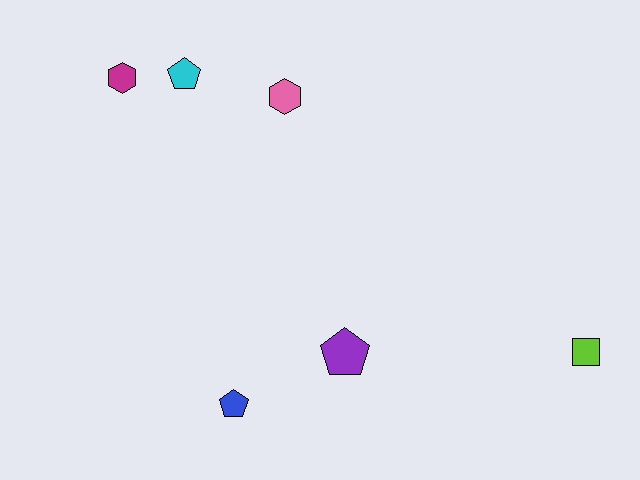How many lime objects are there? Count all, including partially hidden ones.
There is 1 lime object.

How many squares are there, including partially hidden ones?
There is 1 square.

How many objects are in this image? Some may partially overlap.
There are 6 objects.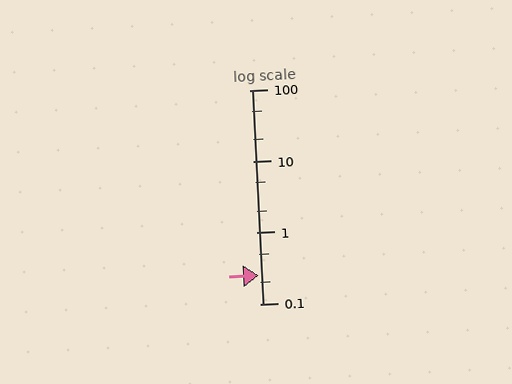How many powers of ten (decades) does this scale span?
The scale spans 3 decades, from 0.1 to 100.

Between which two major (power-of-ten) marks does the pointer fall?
The pointer is between 0.1 and 1.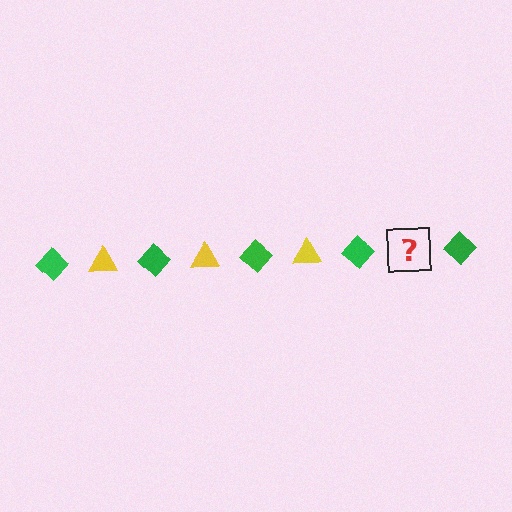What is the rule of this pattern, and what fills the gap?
The rule is that the pattern alternates between green diamond and yellow triangle. The gap should be filled with a yellow triangle.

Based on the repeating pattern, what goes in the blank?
The blank should be a yellow triangle.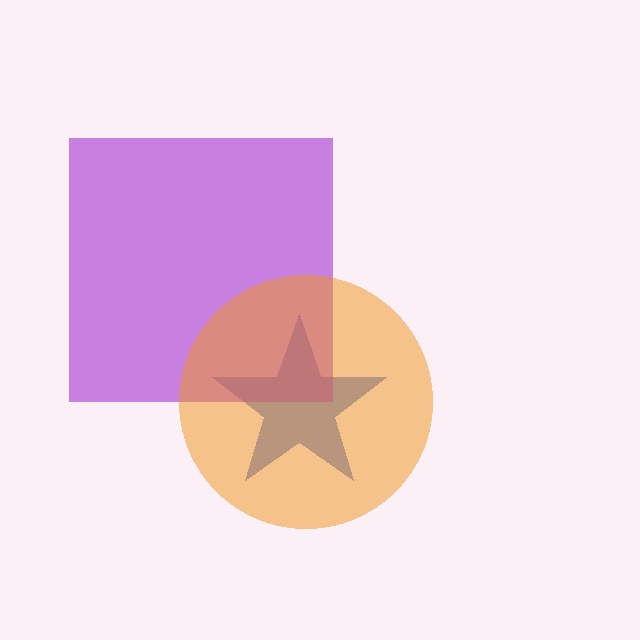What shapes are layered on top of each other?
The layered shapes are: a blue star, a purple square, an orange circle.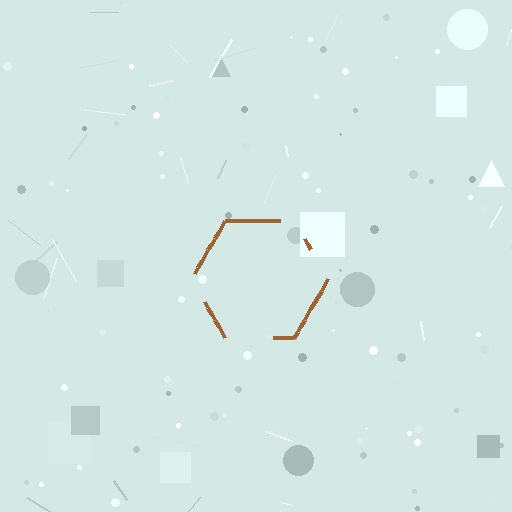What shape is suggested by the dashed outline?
The dashed outline suggests a hexagon.